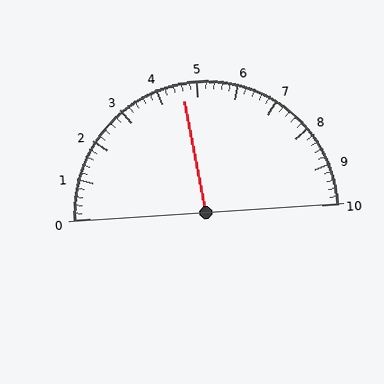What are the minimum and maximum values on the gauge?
The gauge ranges from 0 to 10.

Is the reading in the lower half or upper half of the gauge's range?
The reading is in the lower half of the range (0 to 10).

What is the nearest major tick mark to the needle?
The nearest major tick mark is 5.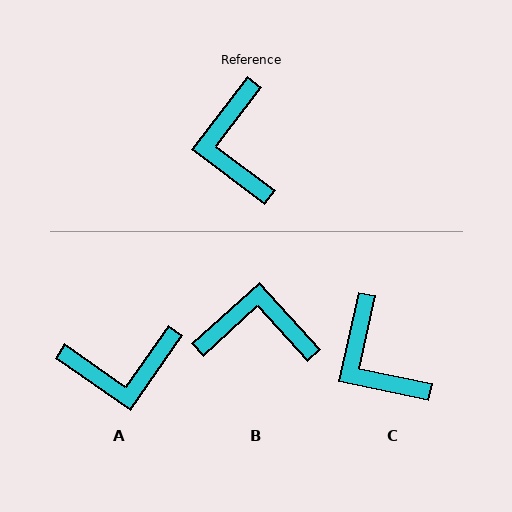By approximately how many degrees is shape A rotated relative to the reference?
Approximately 92 degrees counter-clockwise.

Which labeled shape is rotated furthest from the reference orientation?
B, about 101 degrees away.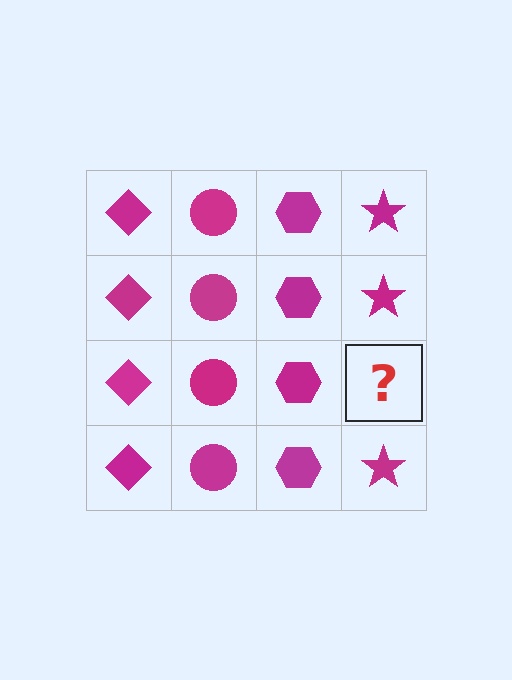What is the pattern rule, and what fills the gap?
The rule is that each column has a consistent shape. The gap should be filled with a magenta star.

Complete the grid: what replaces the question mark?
The question mark should be replaced with a magenta star.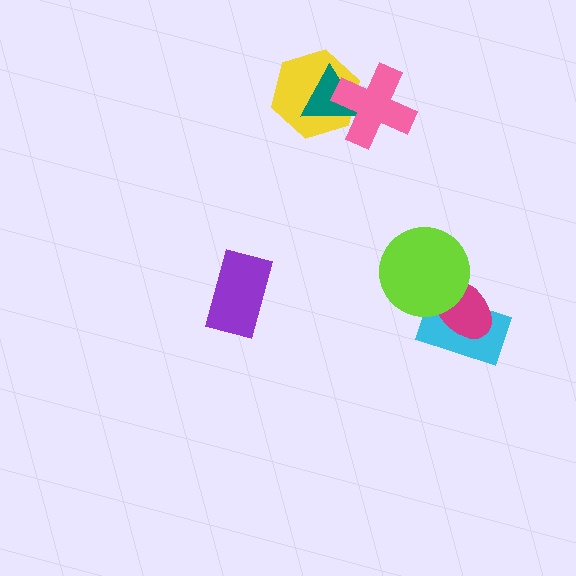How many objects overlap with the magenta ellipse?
2 objects overlap with the magenta ellipse.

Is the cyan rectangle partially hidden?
Yes, it is partially covered by another shape.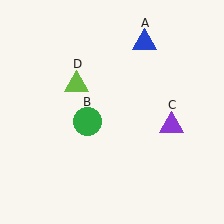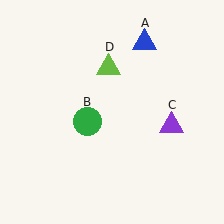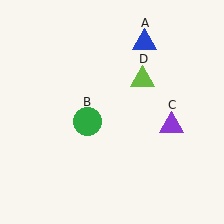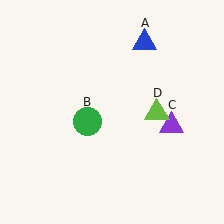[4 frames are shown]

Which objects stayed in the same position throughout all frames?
Blue triangle (object A) and green circle (object B) and purple triangle (object C) remained stationary.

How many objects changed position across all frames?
1 object changed position: lime triangle (object D).